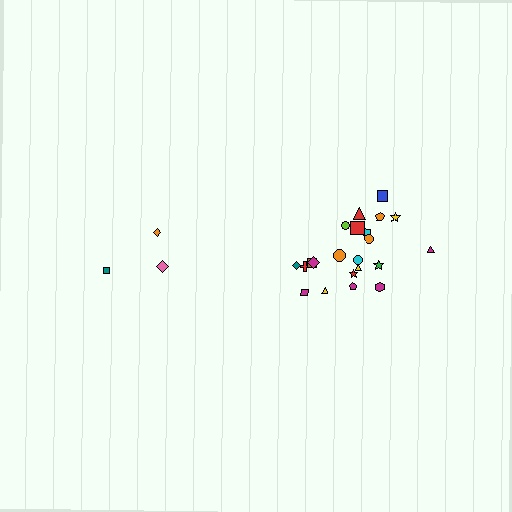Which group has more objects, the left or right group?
The right group.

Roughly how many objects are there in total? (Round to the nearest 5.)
Roughly 25 objects in total.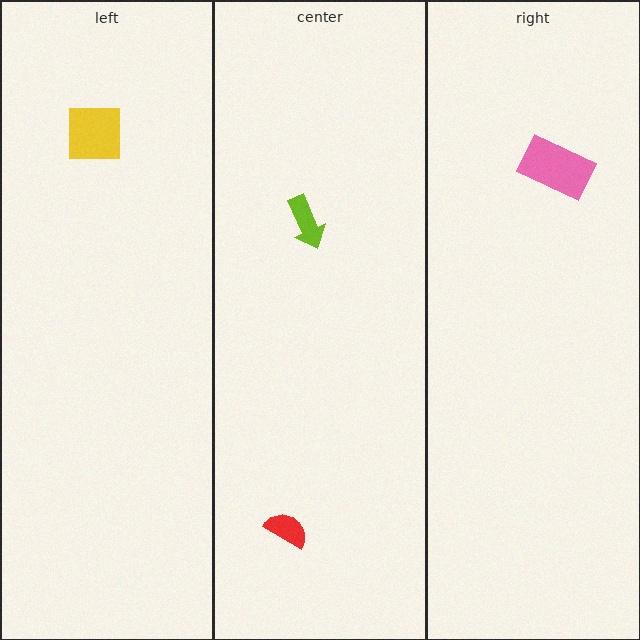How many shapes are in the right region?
1.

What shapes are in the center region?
The red semicircle, the lime arrow.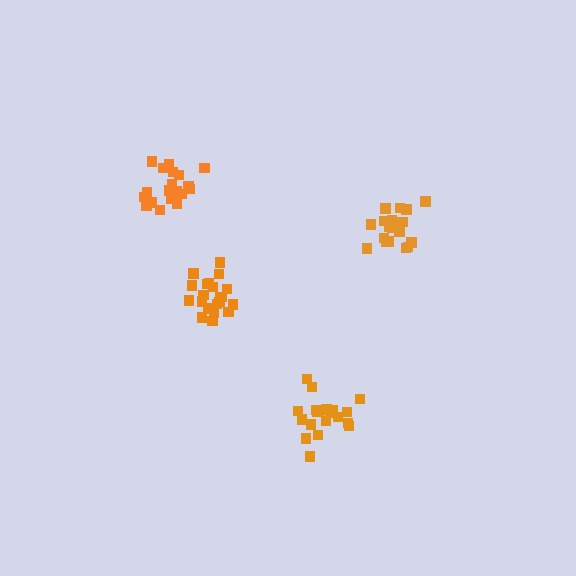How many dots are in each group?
Group 1: 18 dots, Group 2: 21 dots, Group 3: 19 dots, Group 4: 21 dots (79 total).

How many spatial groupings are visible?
There are 4 spatial groupings.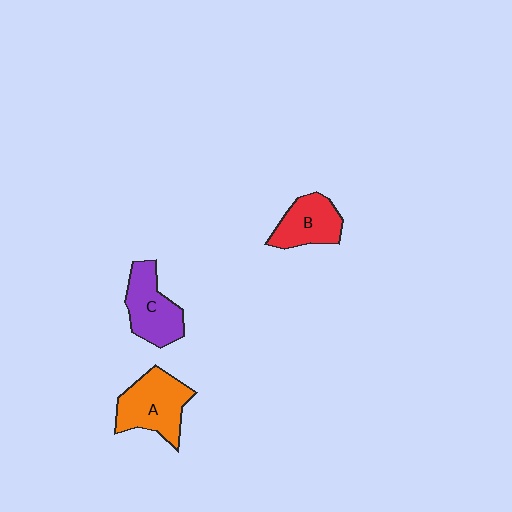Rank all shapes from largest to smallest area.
From largest to smallest: A (orange), C (purple), B (red).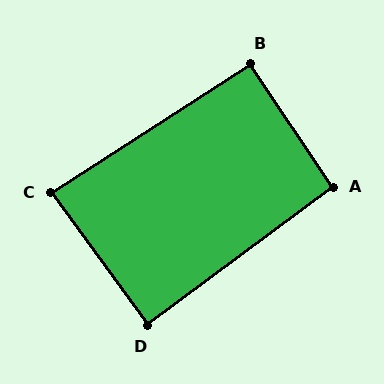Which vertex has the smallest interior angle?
C, at approximately 87 degrees.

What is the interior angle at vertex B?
Approximately 91 degrees (approximately right).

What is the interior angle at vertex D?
Approximately 89 degrees (approximately right).